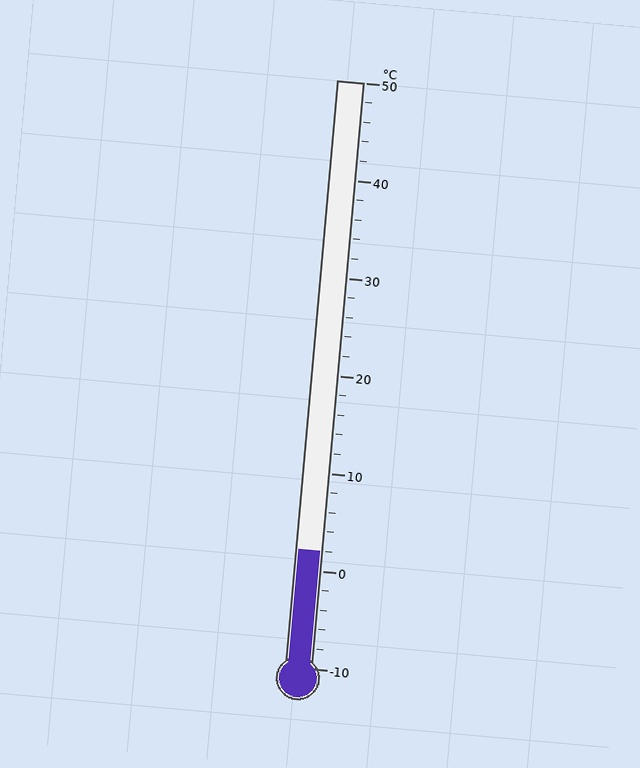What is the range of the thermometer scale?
The thermometer scale ranges from -10°C to 50°C.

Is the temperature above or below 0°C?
The temperature is above 0°C.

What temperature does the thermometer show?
The thermometer shows approximately 2°C.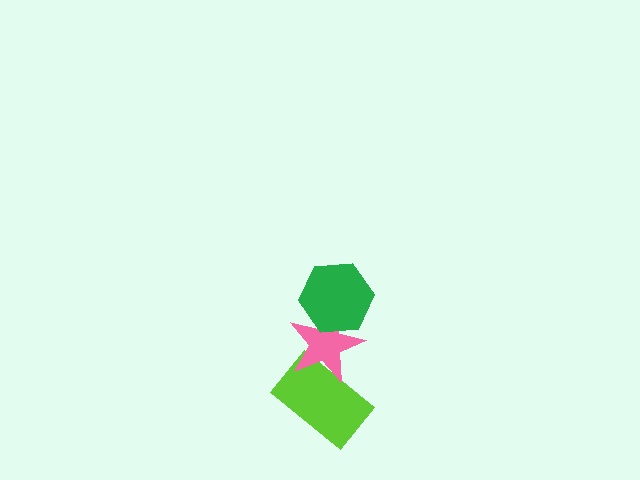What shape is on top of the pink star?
The green hexagon is on top of the pink star.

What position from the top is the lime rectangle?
The lime rectangle is 3rd from the top.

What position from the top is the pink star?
The pink star is 2nd from the top.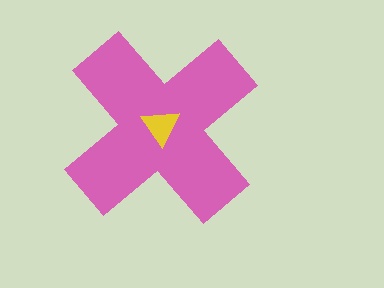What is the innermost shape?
The yellow triangle.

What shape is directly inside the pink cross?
The yellow triangle.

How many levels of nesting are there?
2.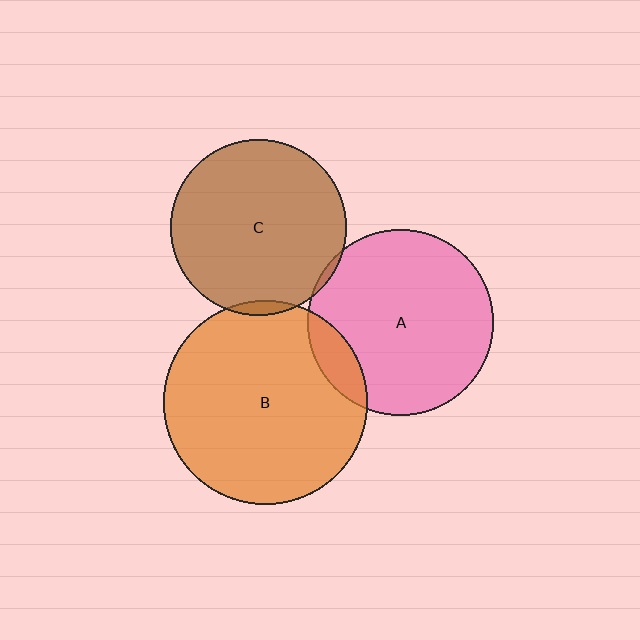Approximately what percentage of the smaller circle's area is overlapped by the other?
Approximately 5%.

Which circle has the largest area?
Circle B (orange).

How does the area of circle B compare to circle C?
Approximately 1.3 times.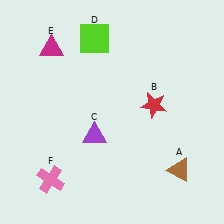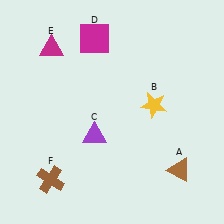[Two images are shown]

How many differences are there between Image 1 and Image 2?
There are 3 differences between the two images.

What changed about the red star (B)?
In Image 1, B is red. In Image 2, it changed to yellow.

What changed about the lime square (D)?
In Image 1, D is lime. In Image 2, it changed to magenta.